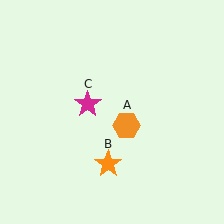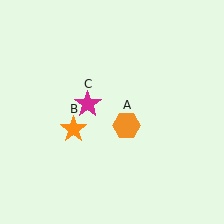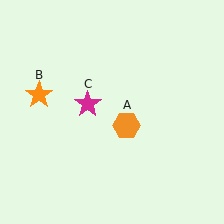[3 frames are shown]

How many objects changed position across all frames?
1 object changed position: orange star (object B).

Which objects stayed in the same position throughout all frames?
Orange hexagon (object A) and magenta star (object C) remained stationary.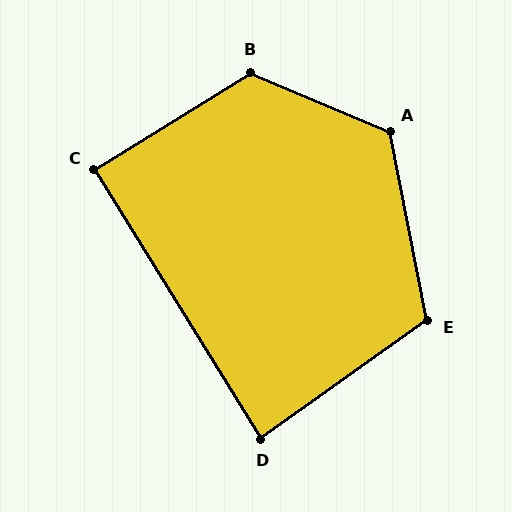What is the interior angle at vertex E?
Approximately 114 degrees (obtuse).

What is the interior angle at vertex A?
Approximately 124 degrees (obtuse).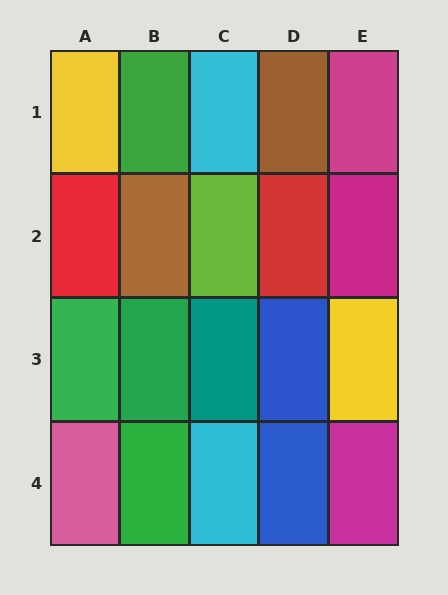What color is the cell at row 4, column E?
Magenta.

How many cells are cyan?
2 cells are cyan.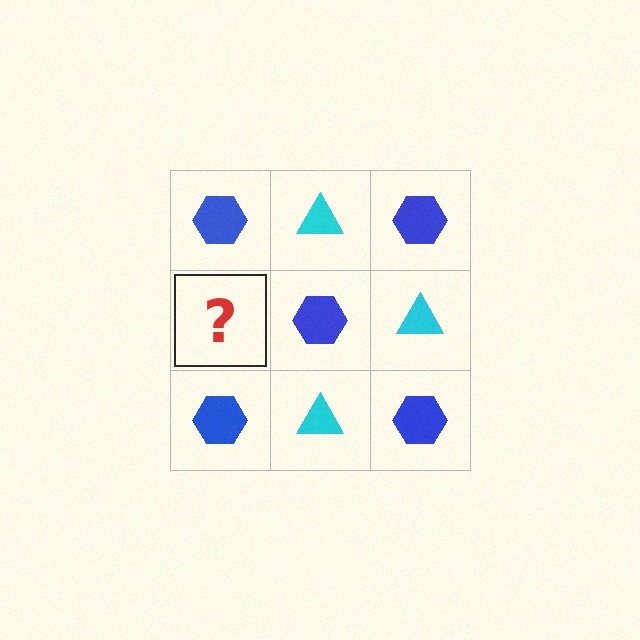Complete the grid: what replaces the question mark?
The question mark should be replaced with a cyan triangle.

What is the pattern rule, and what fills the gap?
The rule is that it alternates blue hexagon and cyan triangle in a checkerboard pattern. The gap should be filled with a cyan triangle.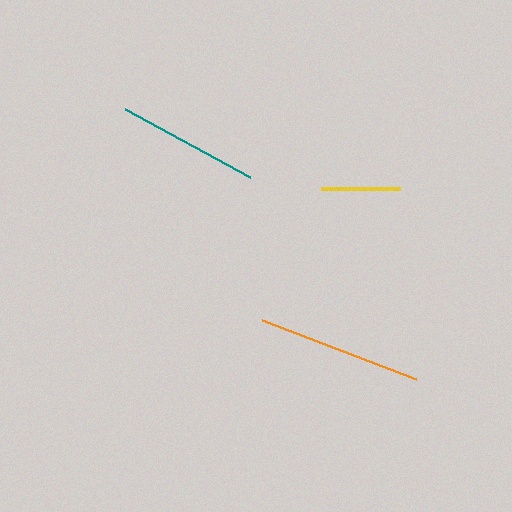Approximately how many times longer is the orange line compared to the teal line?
The orange line is approximately 1.2 times the length of the teal line.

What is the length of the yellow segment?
The yellow segment is approximately 79 pixels long.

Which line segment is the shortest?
The yellow line is the shortest at approximately 79 pixels.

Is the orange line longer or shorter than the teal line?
The orange line is longer than the teal line.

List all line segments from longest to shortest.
From longest to shortest: orange, teal, yellow.